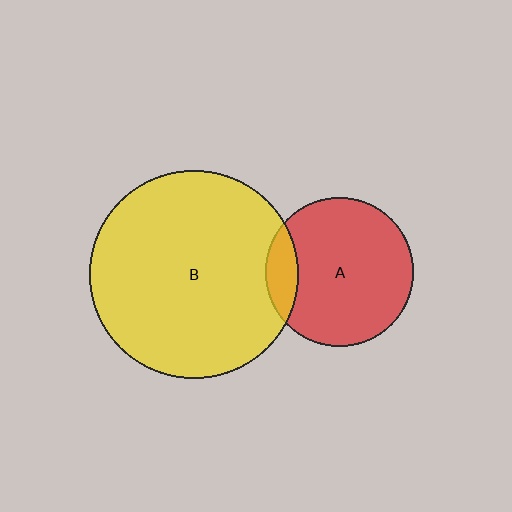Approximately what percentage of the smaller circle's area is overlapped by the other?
Approximately 15%.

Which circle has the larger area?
Circle B (yellow).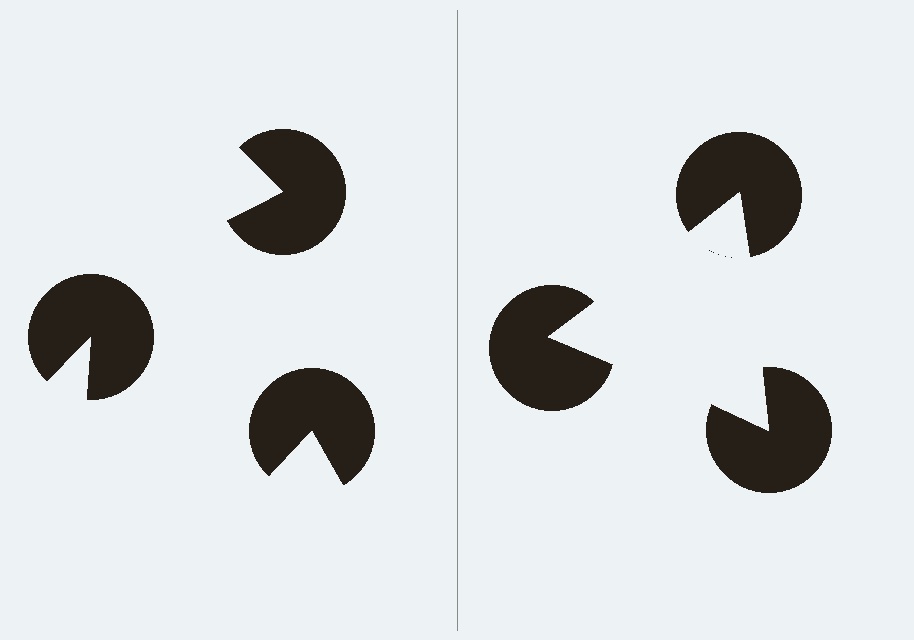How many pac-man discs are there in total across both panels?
6 — 3 on each side.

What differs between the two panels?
The pac-man discs are positioned identically on both sides; only the wedge orientations differ. On the right they align to a triangle; on the left they are misaligned.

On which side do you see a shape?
An illusory triangle appears on the right side. On the left side the wedge cuts are rotated, so no coherent shape forms.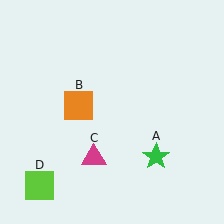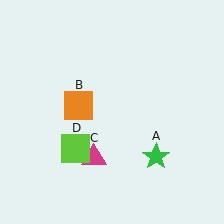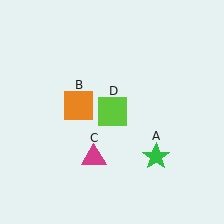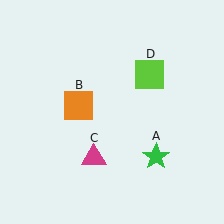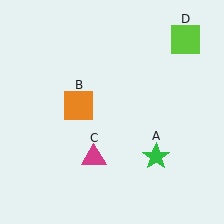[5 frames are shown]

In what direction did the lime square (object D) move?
The lime square (object D) moved up and to the right.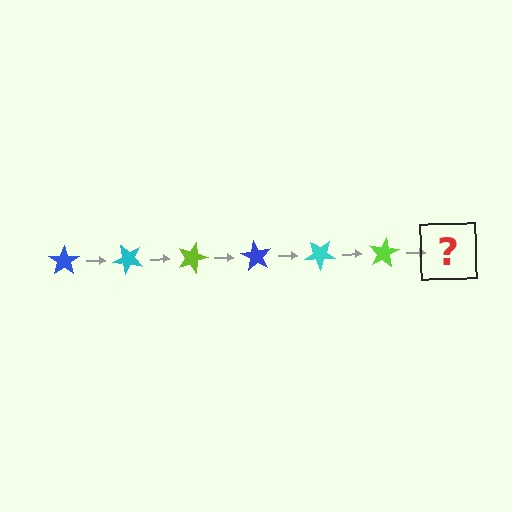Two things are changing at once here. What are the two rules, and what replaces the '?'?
The two rules are that it rotates 45 degrees each step and the color cycles through blue, cyan, and lime. The '?' should be a blue star, rotated 270 degrees from the start.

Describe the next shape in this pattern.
It should be a blue star, rotated 270 degrees from the start.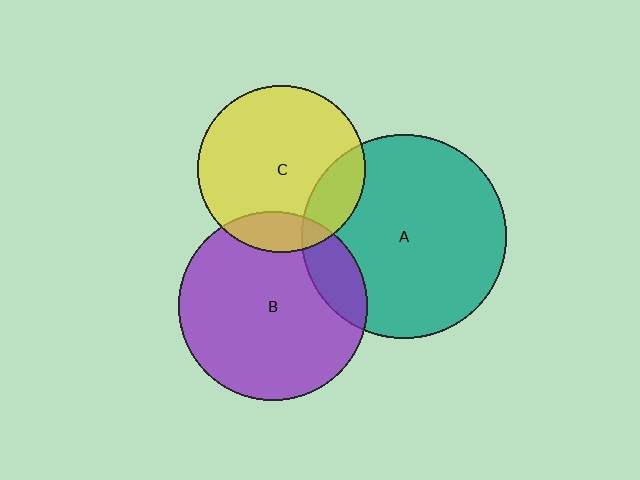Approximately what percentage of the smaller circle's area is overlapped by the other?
Approximately 20%.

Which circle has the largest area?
Circle A (teal).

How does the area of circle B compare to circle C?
Approximately 1.3 times.